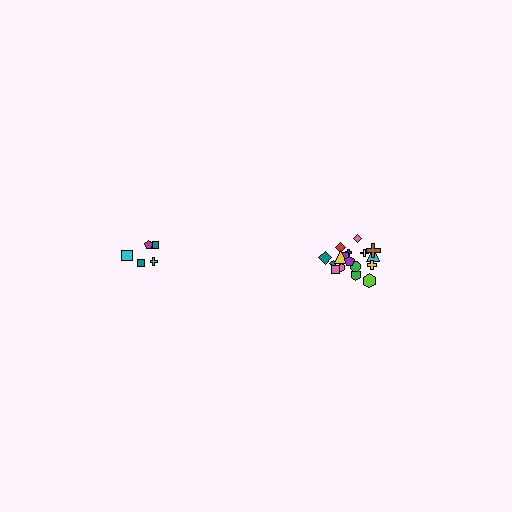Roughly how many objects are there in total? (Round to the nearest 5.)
Roughly 25 objects in total.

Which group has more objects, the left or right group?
The right group.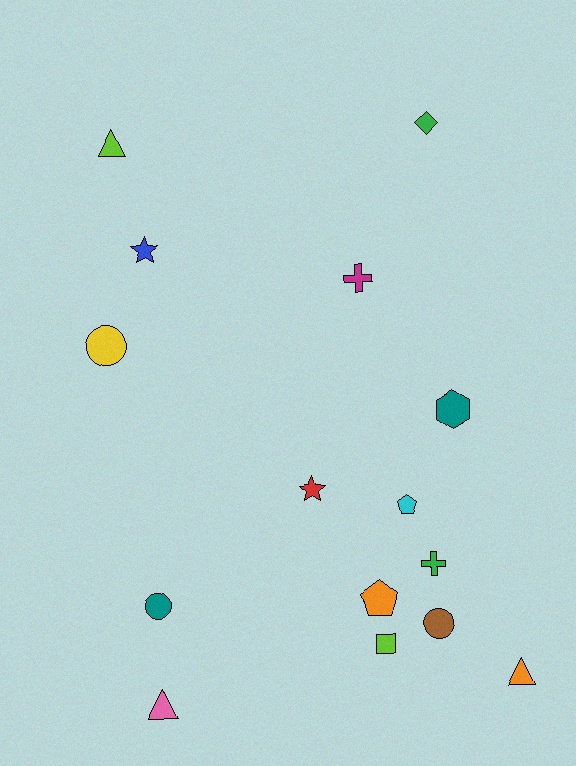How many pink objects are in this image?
There is 1 pink object.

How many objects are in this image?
There are 15 objects.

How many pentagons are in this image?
There are 2 pentagons.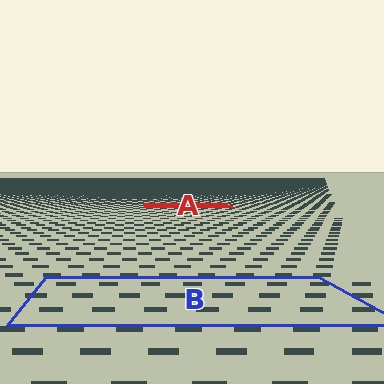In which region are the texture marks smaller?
The texture marks are smaller in region A, because it is farther away.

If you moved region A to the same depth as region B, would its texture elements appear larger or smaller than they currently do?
They would appear larger. At a closer depth, the same texture elements are projected at a bigger on-screen size.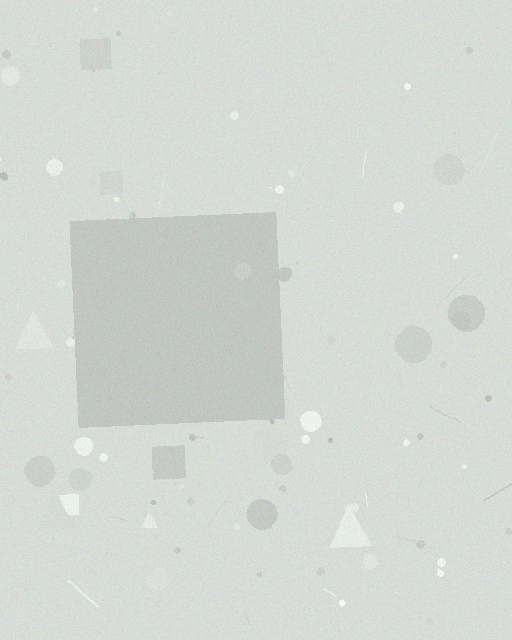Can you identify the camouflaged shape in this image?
The camouflaged shape is a square.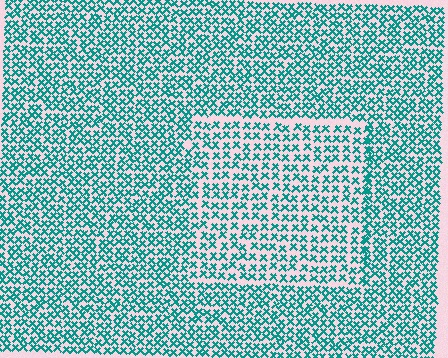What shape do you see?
I see a rectangle.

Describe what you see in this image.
The image contains small teal elements arranged at two different densities. A rectangle-shaped region is visible where the elements are less densely packed than the surrounding area.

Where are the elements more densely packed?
The elements are more densely packed outside the rectangle boundary.